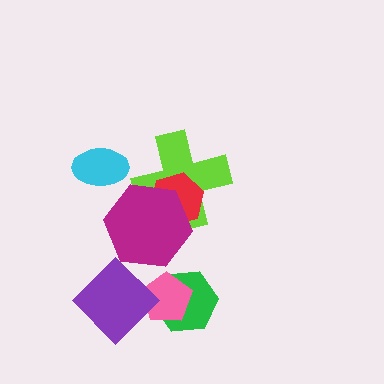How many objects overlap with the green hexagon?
1 object overlaps with the green hexagon.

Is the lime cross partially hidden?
Yes, it is partially covered by another shape.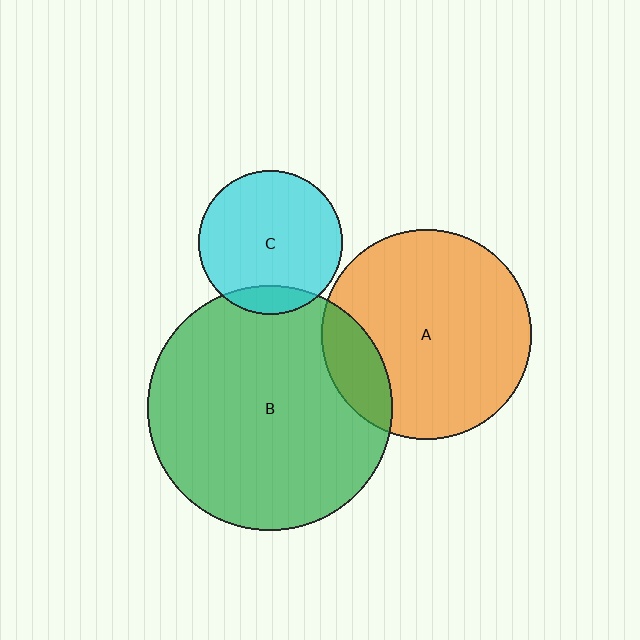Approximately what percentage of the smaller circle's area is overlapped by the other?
Approximately 15%.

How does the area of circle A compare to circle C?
Approximately 2.1 times.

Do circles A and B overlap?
Yes.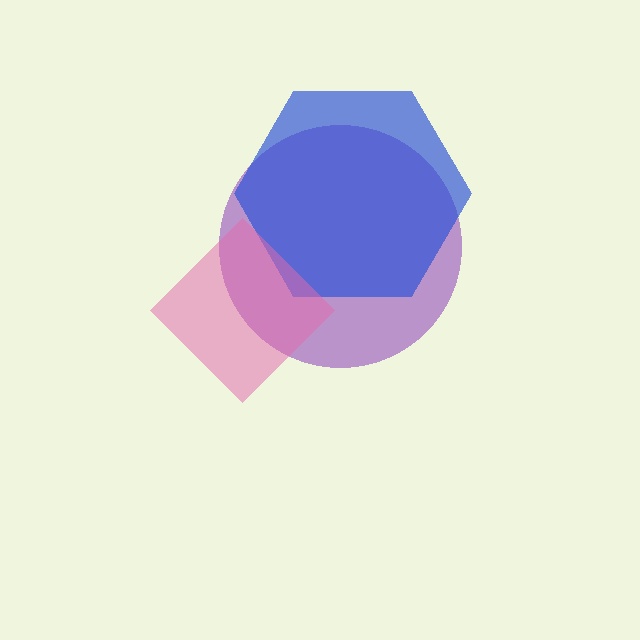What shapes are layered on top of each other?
The layered shapes are: a purple circle, a blue hexagon, a pink diamond.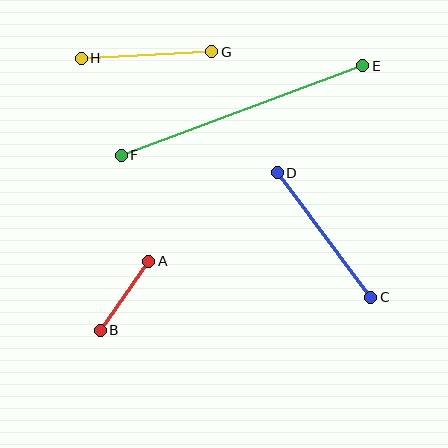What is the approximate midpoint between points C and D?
The midpoint is at approximately (324, 235) pixels.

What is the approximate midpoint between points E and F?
The midpoint is at approximately (242, 110) pixels.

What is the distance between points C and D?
The distance is approximately 156 pixels.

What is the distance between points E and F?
The distance is approximately 258 pixels.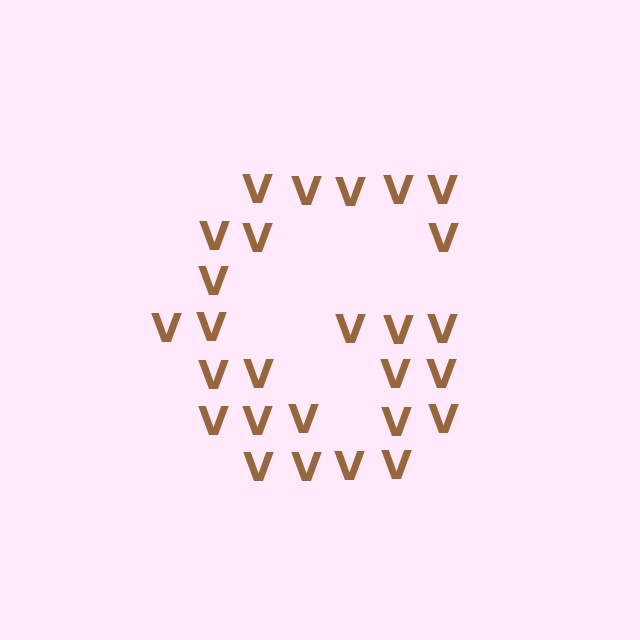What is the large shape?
The large shape is the letter G.